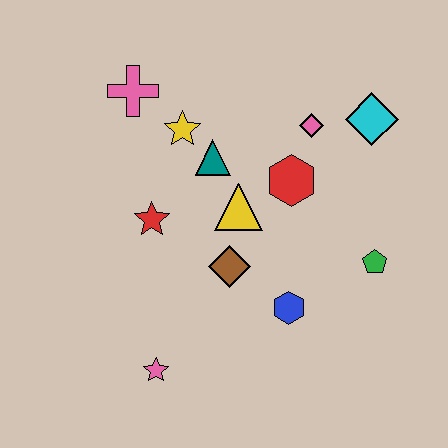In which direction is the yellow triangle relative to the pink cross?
The yellow triangle is below the pink cross.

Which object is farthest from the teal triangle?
The pink star is farthest from the teal triangle.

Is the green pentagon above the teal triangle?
No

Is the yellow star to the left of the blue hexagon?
Yes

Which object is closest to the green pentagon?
The blue hexagon is closest to the green pentagon.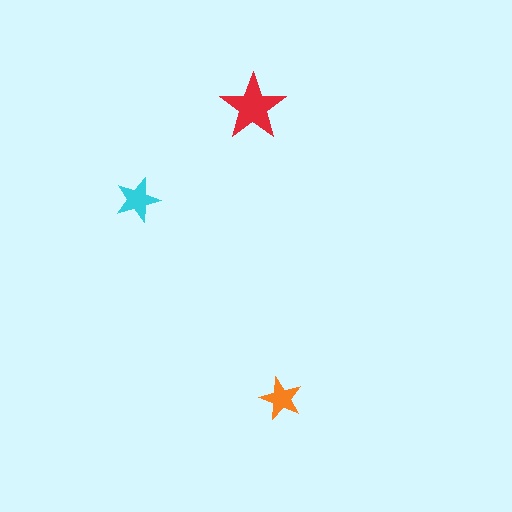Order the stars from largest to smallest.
the red one, the cyan one, the orange one.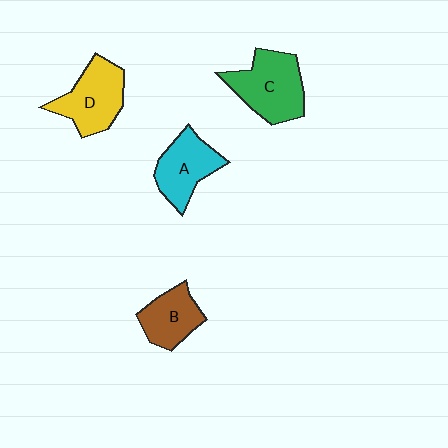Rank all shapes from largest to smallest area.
From largest to smallest: C (green), D (yellow), A (cyan), B (brown).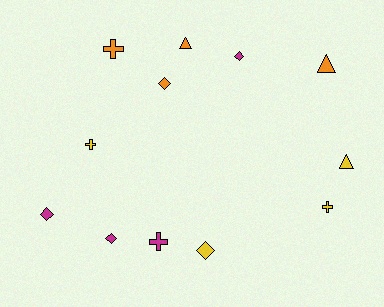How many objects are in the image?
There are 12 objects.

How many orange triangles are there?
There are 2 orange triangles.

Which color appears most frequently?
Orange, with 4 objects.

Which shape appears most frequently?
Diamond, with 5 objects.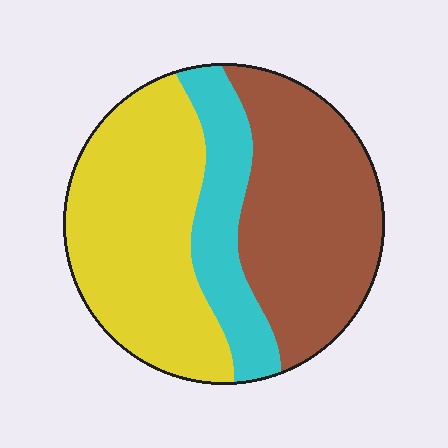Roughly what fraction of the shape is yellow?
Yellow covers around 40% of the shape.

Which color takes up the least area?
Cyan, at roughly 20%.